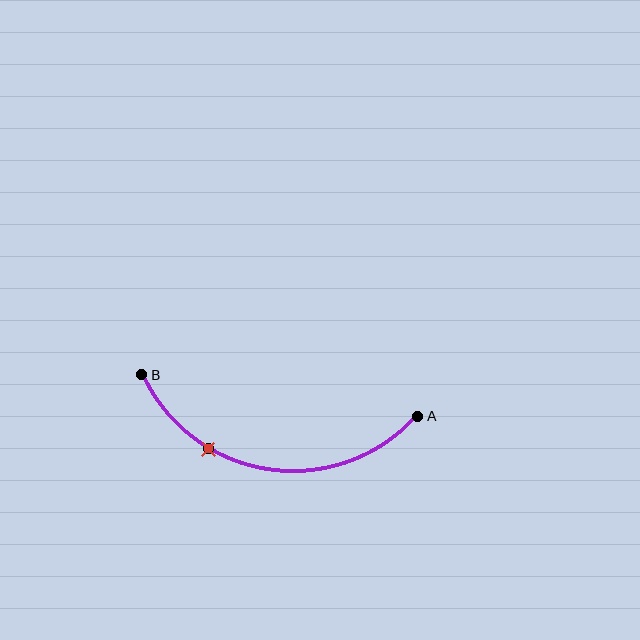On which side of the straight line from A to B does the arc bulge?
The arc bulges below the straight line connecting A and B.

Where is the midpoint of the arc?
The arc midpoint is the point on the curve farthest from the straight line joining A and B. It sits below that line.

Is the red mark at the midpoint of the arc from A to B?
No. The red mark lies on the arc but is closer to endpoint B. The arc midpoint would be at the point on the curve equidistant along the arc from both A and B.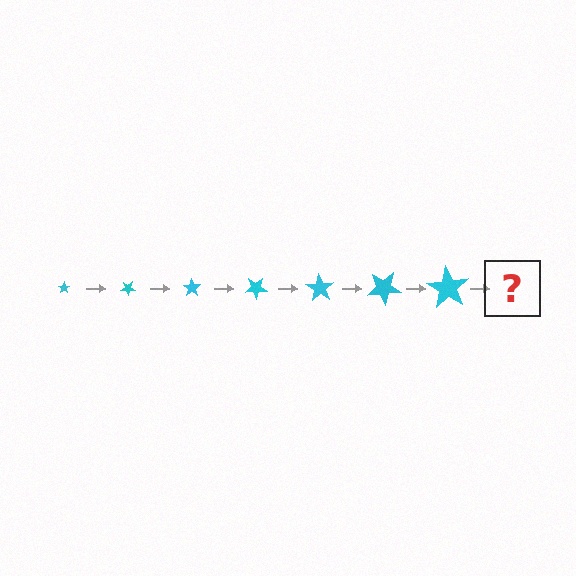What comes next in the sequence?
The next element should be a star, larger than the previous one and rotated 245 degrees from the start.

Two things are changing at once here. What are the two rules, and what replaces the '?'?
The two rules are that the star grows larger each step and it rotates 35 degrees each step. The '?' should be a star, larger than the previous one and rotated 245 degrees from the start.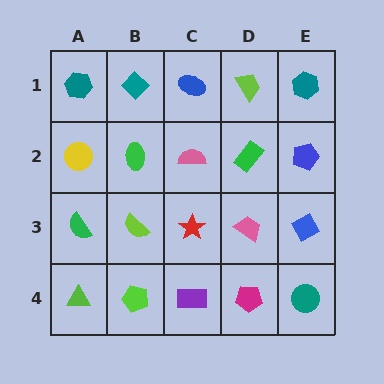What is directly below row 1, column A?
A yellow circle.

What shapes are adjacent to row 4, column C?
A red star (row 3, column C), a lime pentagon (row 4, column B), a magenta pentagon (row 4, column D).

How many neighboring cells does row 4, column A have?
2.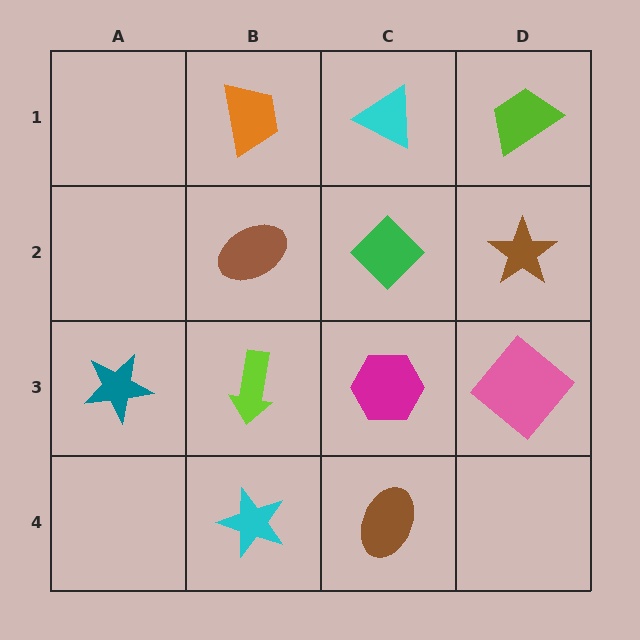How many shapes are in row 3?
4 shapes.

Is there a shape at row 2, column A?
No, that cell is empty.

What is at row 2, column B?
A brown ellipse.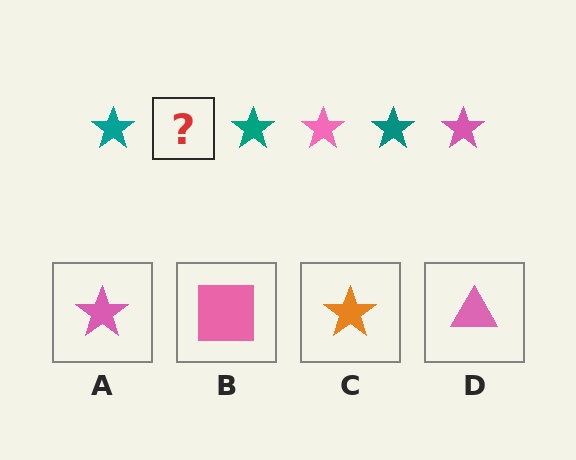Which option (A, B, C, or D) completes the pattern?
A.